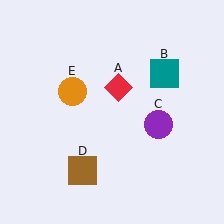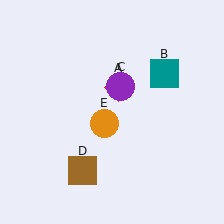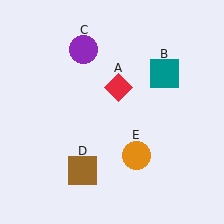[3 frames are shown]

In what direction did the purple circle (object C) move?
The purple circle (object C) moved up and to the left.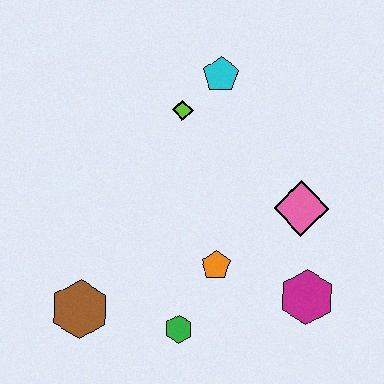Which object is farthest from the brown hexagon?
The cyan pentagon is farthest from the brown hexagon.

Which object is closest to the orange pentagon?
The green hexagon is closest to the orange pentagon.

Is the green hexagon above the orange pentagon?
No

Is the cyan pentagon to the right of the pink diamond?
No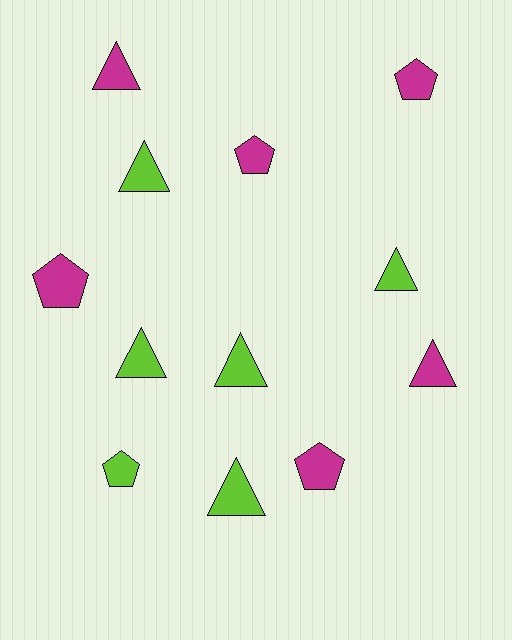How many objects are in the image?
There are 12 objects.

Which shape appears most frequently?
Triangle, with 7 objects.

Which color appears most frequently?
Magenta, with 6 objects.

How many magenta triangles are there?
There are 2 magenta triangles.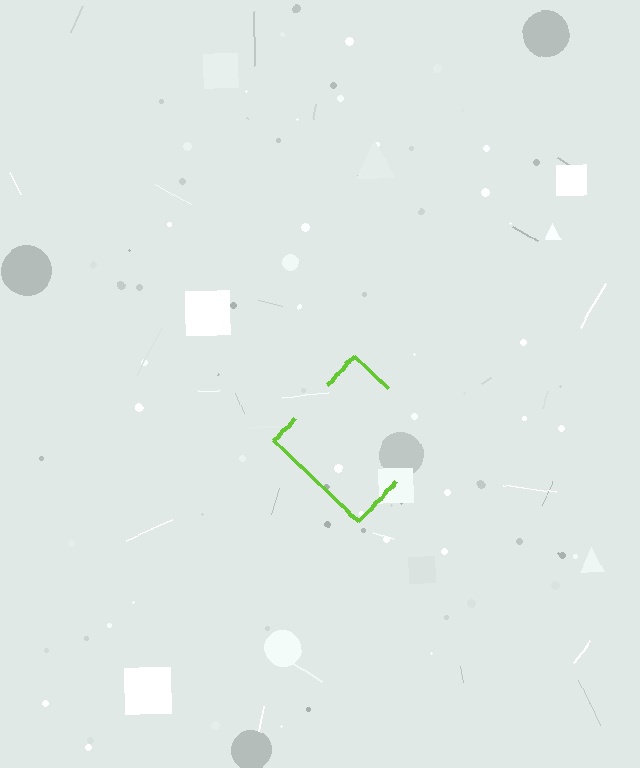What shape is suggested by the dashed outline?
The dashed outline suggests a diamond.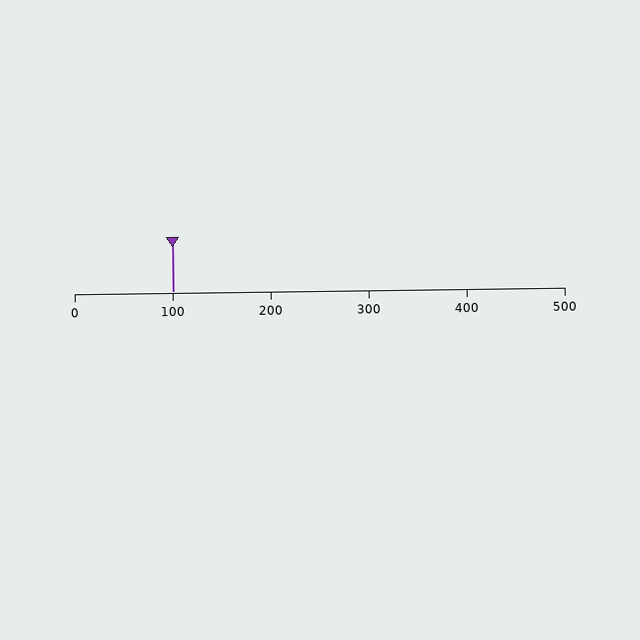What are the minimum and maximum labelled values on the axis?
The axis runs from 0 to 500.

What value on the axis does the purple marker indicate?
The marker indicates approximately 100.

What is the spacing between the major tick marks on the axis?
The major ticks are spaced 100 apart.